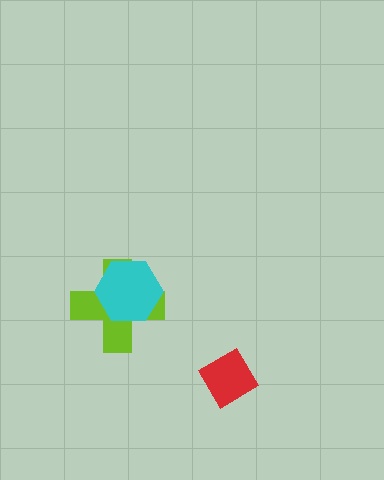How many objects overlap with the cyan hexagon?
1 object overlaps with the cyan hexagon.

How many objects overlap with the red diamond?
0 objects overlap with the red diamond.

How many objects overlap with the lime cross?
1 object overlaps with the lime cross.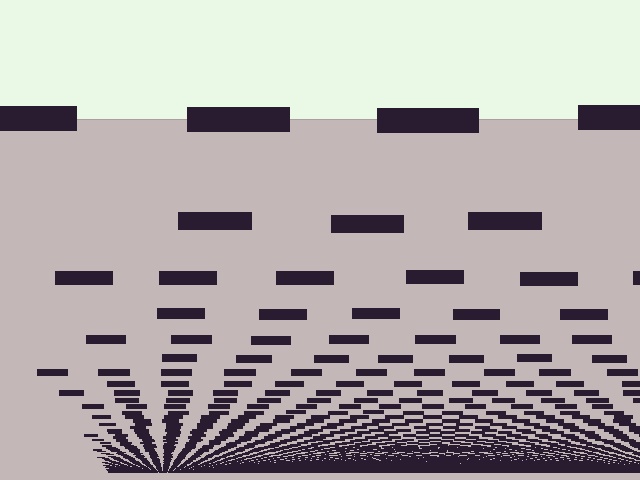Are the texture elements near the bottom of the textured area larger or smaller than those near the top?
Smaller. The gradient is inverted — elements near the bottom are smaller and denser.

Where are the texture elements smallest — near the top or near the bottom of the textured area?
Near the bottom.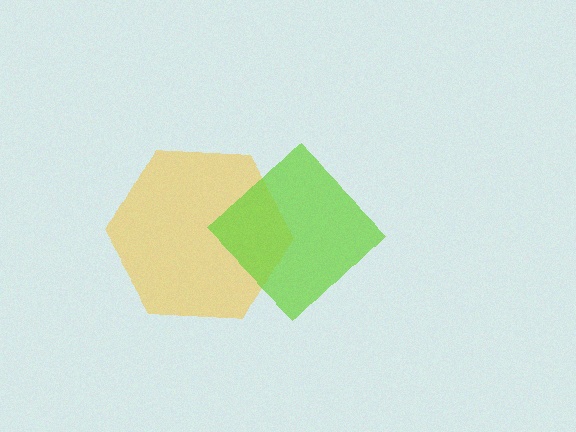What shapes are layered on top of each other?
The layered shapes are: a yellow hexagon, a lime diamond.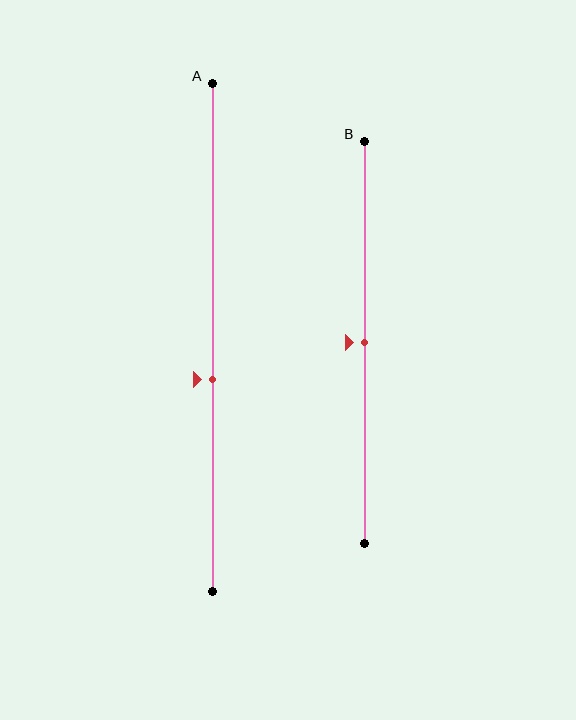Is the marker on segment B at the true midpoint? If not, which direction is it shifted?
Yes, the marker on segment B is at the true midpoint.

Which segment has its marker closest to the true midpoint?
Segment B has its marker closest to the true midpoint.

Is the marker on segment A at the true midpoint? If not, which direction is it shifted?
No, the marker on segment A is shifted downward by about 8% of the segment length.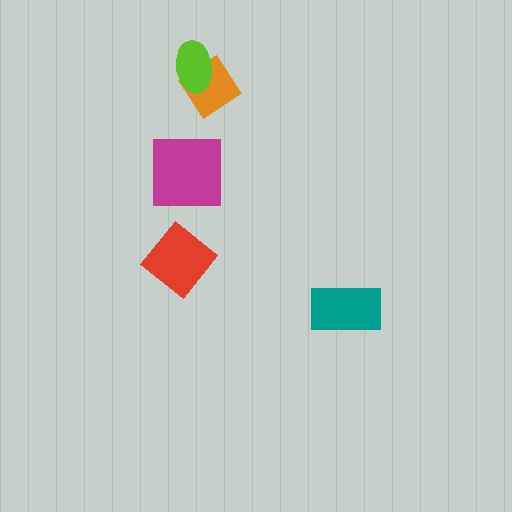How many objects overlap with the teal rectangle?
0 objects overlap with the teal rectangle.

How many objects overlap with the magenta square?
0 objects overlap with the magenta square.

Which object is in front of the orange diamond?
The lime ellipse is in front of the orange diamond.